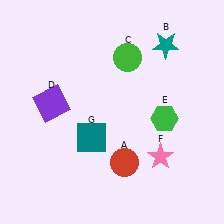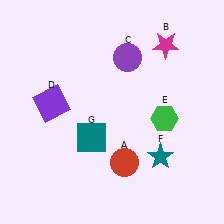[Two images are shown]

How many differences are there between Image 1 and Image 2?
There are 3 differences between the two images.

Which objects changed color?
B changed from teal to magenta. C changed from green to purple. F changed from pink to teal.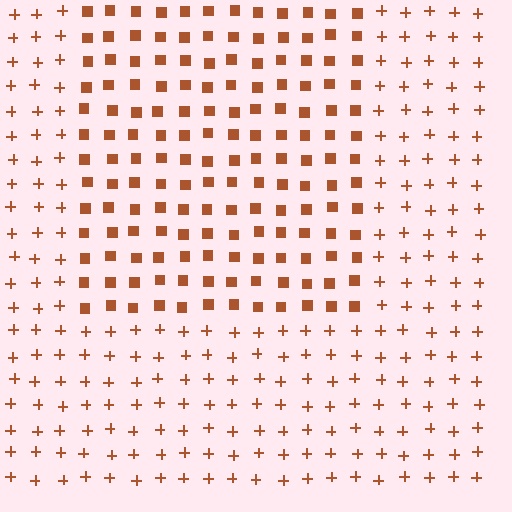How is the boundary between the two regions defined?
The boundary is defined by a change in element shape: squares inside vs. plus signs outside. All elements share the same color and spacing.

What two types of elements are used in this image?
The image uses squares inside the rectangle region and plus signs outside it.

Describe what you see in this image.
The image is filled with small brown elements arranged in a uniform grid. A rectangle-shaped region contains squares, while the surrounding area contains plus signs. The boundary is defined purely by the change in element shape.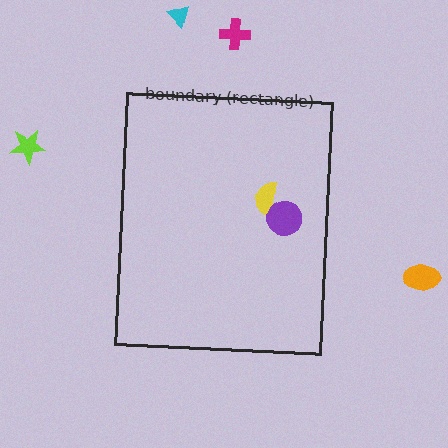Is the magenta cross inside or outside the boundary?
Outside.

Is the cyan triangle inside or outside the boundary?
Outside.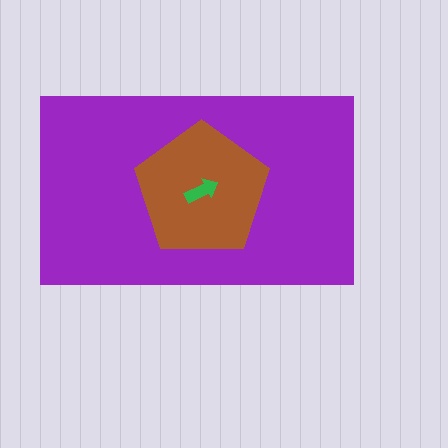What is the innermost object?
The green arrow.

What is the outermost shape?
The purple rectangle.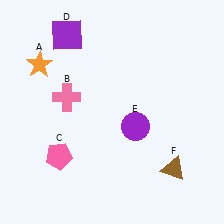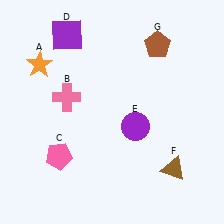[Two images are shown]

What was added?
A brown pentagon (G) was added in Image 2.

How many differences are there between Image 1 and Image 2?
There is 1 difference between the two images.